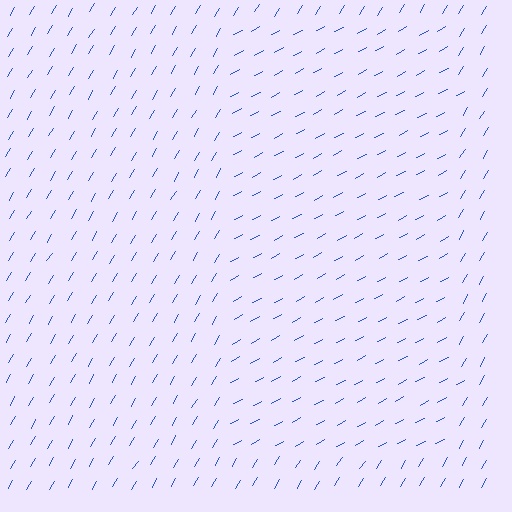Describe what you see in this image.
The image is filled with small blue line segments. A rectangle region in the image has lines oriented differently from the surrounding lines, creating a visible texture boundary.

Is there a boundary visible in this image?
Yes, there is a texture boundary formed by a change in line orientation.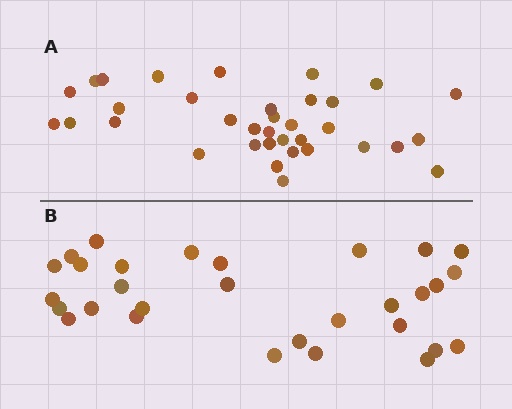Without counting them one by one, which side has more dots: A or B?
Region A (the top region) has more dots.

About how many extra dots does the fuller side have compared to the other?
Region A has about 5 more dots than region B.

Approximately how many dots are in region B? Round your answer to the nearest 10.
About 30 dots.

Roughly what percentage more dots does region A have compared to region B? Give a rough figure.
About 15% more.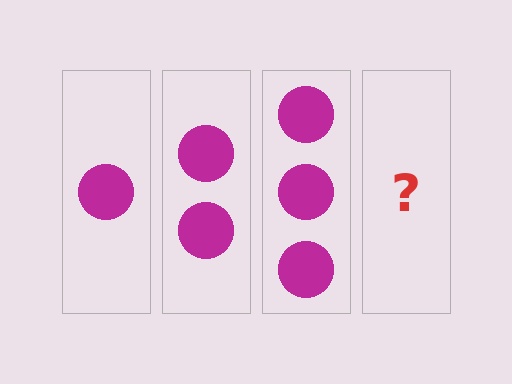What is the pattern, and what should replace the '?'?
The pattern is that each step adds one more circle. The '?' should be 4 circles.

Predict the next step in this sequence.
The next step is 4 circles.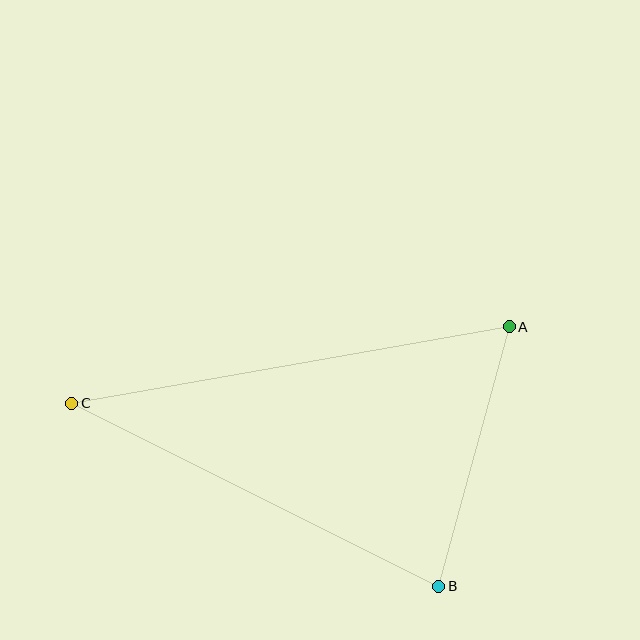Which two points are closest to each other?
Points A and B are closest to each other.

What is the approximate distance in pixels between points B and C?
The distance between B and C is approximately 410 pixels.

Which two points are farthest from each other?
Points A and C are farthest from each other.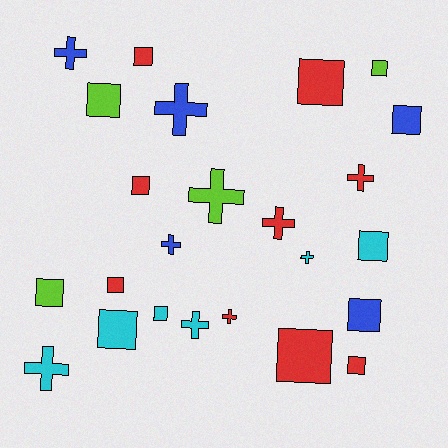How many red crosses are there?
There are 3 red crosses.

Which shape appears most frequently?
Square, with 14 objects.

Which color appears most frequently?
Red, with 9 objects.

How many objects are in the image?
There are 24 objects.